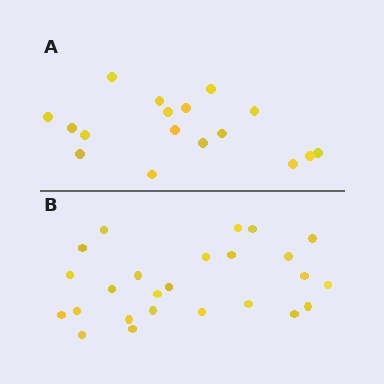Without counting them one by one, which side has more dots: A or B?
Region B (the bottom region) has more dots.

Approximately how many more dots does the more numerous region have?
Region B has roughly 8 or so more dots than region A.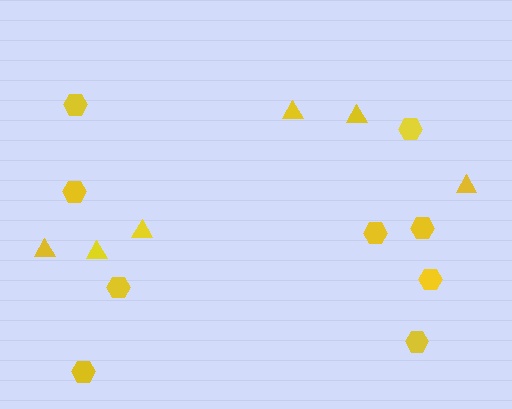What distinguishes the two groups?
There are 2 groups: one group of hexagons (9) and one group of triangles (6).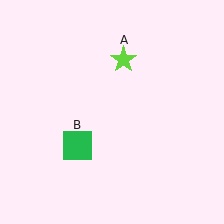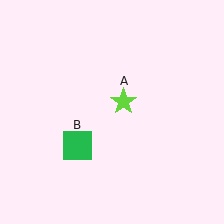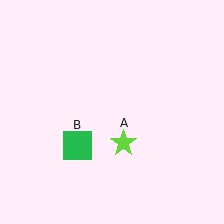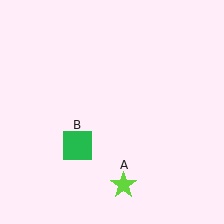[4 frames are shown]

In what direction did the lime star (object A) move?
The lime star (object A) moved down.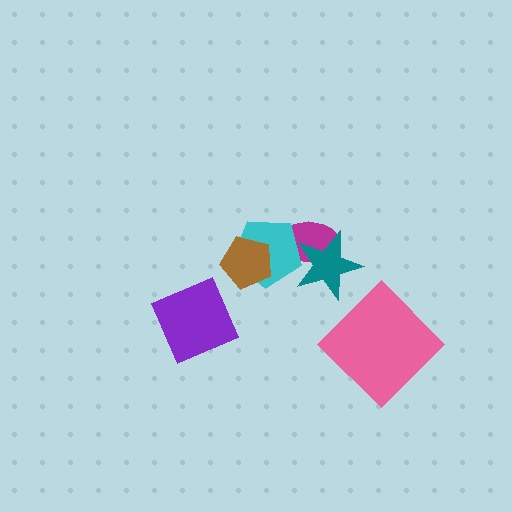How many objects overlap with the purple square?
0 objects overlap with the purple square.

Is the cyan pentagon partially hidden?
Yes, it is partially covered by another shape.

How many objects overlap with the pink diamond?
0 objects overlap with the pink diamond.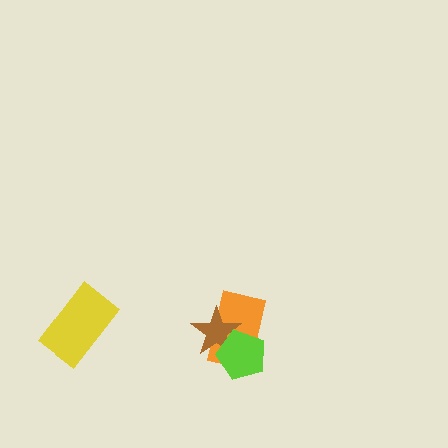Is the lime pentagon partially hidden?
No, no other shape covers it.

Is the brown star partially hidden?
Yes, it is partially covered by another shape.